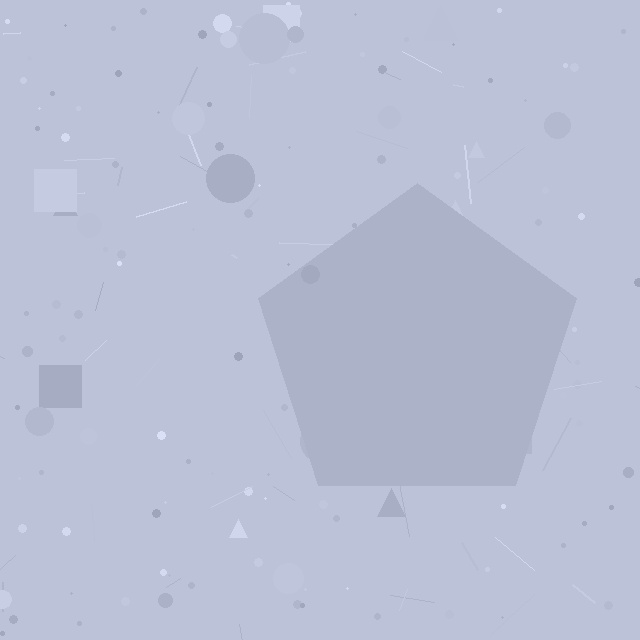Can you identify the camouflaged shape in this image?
The camouflaged shape is a pentagon.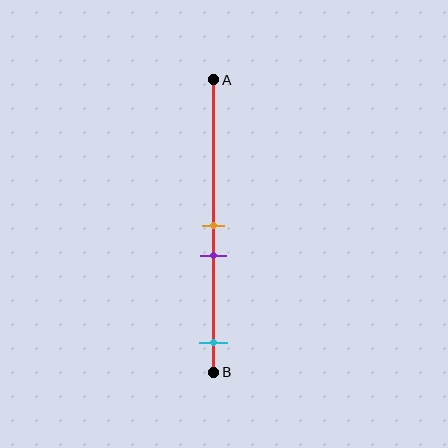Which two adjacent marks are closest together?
The orange and purple marks are the closest adjacent pair.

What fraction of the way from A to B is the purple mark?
The purple mark is approximately 60% (0.6) of the way from A to B.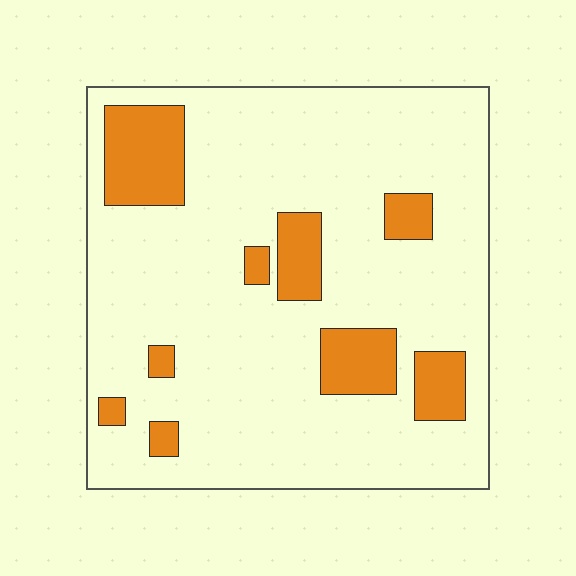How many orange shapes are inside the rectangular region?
9.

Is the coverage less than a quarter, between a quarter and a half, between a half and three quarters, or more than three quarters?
Less than a quarter.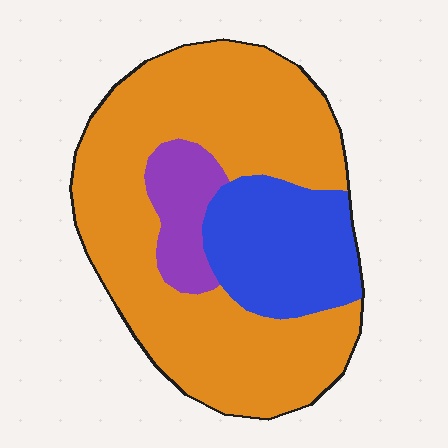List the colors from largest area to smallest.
From largest to smallest: orange, blue, purple.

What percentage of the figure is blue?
Blue takes up about one fifth (1/5) of the figure.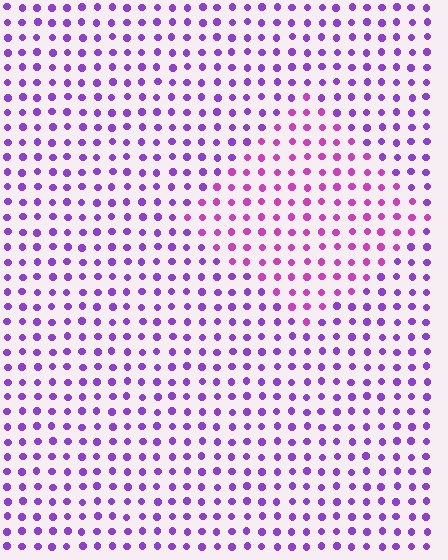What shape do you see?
I see a diamond.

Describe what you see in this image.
The image is filled with small purple elements in a uniform arrangement. A diamond-shaped region is visible where the elements are tinted to a slightly different hue, forming a subtle color boundary.